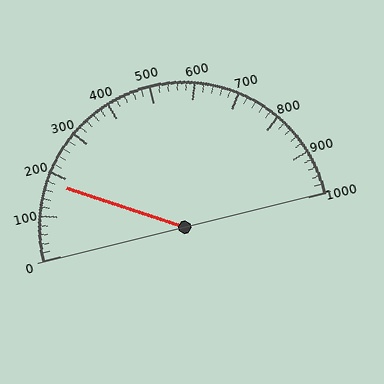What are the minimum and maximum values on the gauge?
The gauge ranges from 0 to 1000.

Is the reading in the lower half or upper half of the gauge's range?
The reading is in the lower half of the range (0 to 1000).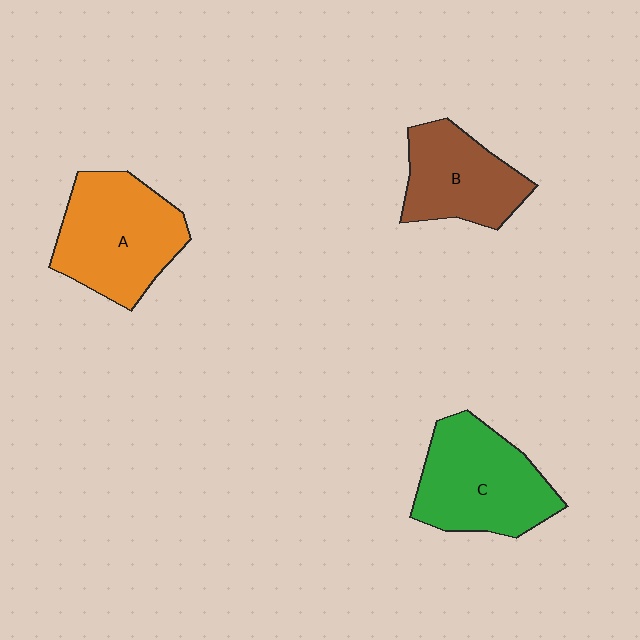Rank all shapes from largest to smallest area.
From largest to smallest: A (orange), C (green), B (brown).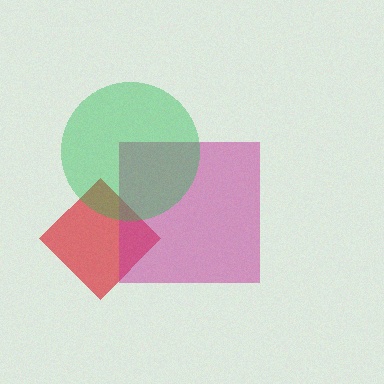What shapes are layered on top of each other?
The layered shapes are: a red diamond, a magenta square, a green circle.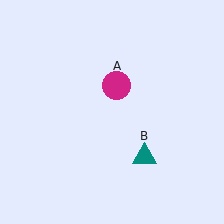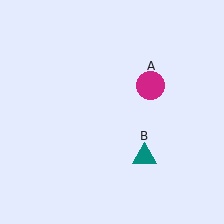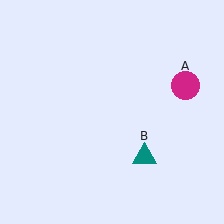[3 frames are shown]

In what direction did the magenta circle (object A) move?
The magenta circle (object A) moved right.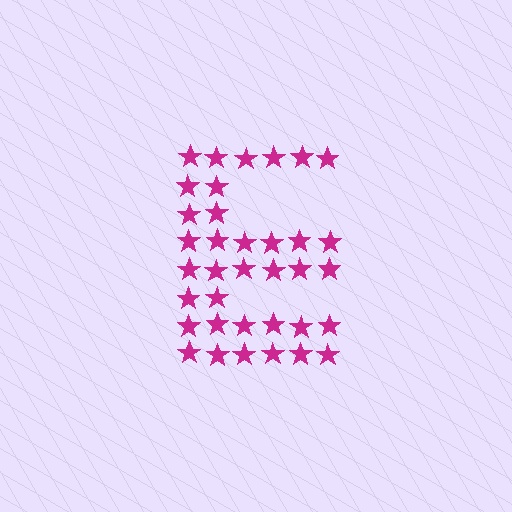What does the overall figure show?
The overall figure shows the letter E.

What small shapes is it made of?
It is made of small stars.